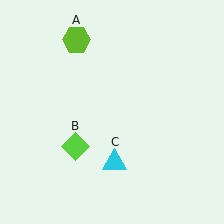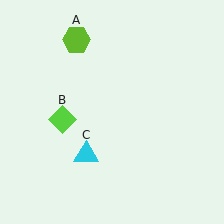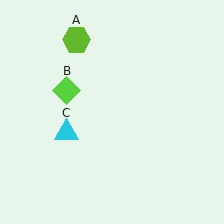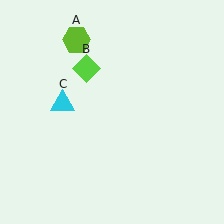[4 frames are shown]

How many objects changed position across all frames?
2 objects changed position: lime diamond (object B), cyan triangle (object C).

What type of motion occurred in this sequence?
The lime diamond (object B), cyan triangle (object C) rotated clockwise around the center of the scene.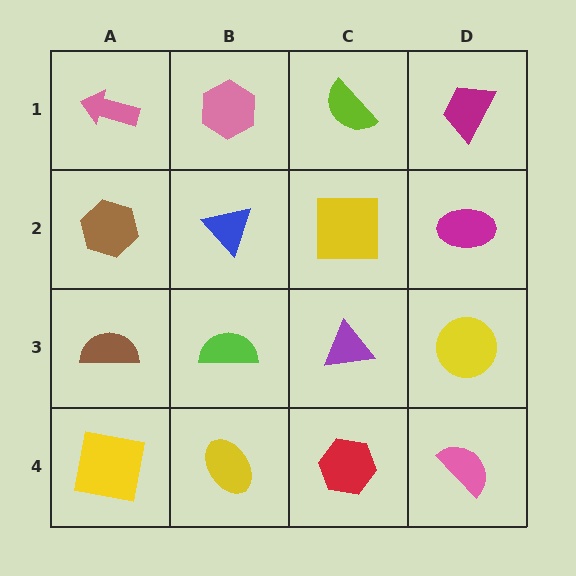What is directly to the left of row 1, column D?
A lime semicircle.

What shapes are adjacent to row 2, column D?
A magenta trapezoid (row 1, column D), a yellow circle (row 3, column D), a yellow square (row 2, column C).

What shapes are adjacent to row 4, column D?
A yellow circle (row 3, column D), a red hexagon (row 4, column C).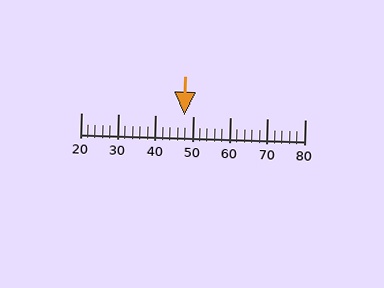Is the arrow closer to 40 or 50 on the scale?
The arrow is closer to 50.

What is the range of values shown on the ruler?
The ruler shows values from 20 to 80.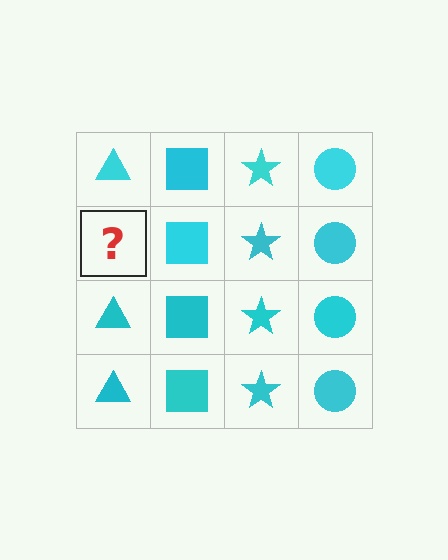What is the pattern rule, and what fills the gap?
The rule is that each column has a consistent shape. The gap should be filled with a cyan triangle.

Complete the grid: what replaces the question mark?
The question mark should be replaced with a cyan triangle.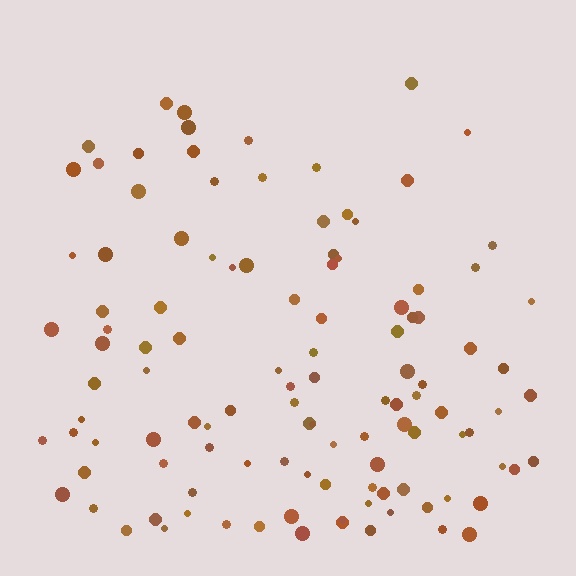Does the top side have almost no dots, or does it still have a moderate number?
Still a moderate number, just noticeably fewer than the bottom.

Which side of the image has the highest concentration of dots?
The bottom.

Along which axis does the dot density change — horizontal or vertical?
Vertical.